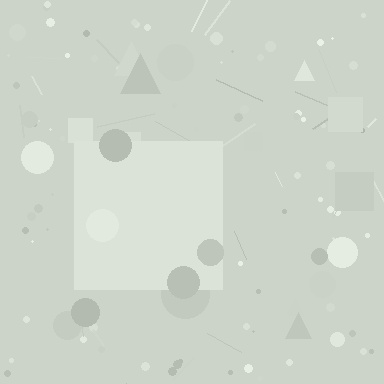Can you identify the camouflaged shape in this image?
The camouflaged shape is a square.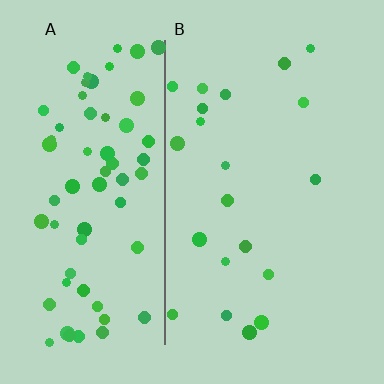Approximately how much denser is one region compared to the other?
Approximately 3.4× — region A over region B.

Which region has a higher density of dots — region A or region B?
A (the left).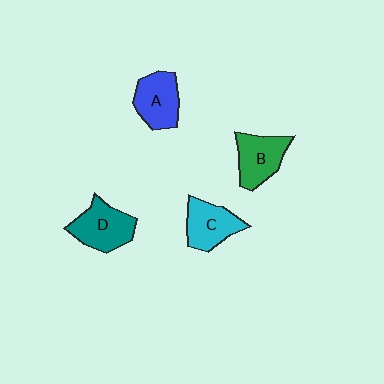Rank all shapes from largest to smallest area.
From largest to smallest: D (teal), B (green), A (blue), C (cyan).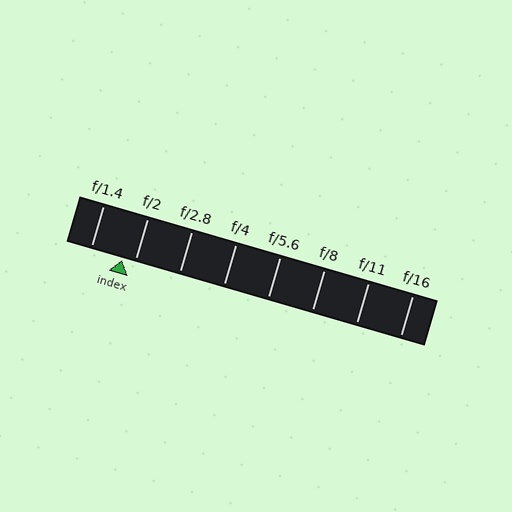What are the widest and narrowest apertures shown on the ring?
The widest aperture shown is f/1.4 and the narrowest is f/16.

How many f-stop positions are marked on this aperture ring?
There are 8 f-stop positions marked.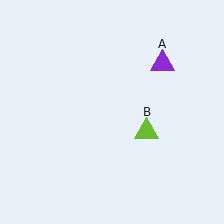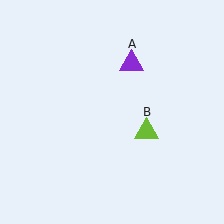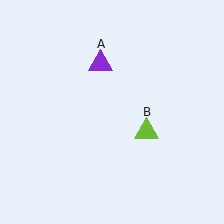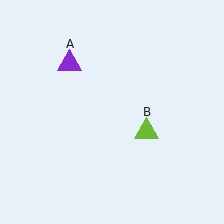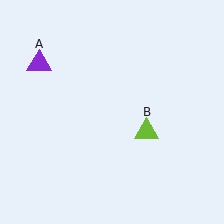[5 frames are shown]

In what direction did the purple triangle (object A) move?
The purple triangle (object A) moved left.